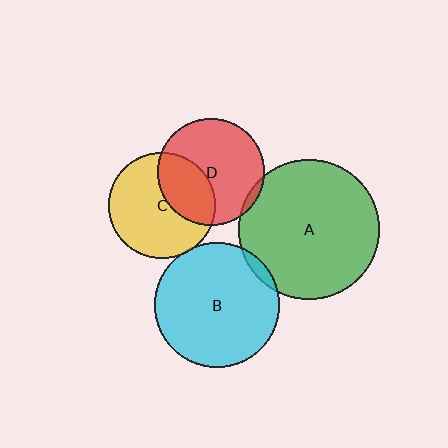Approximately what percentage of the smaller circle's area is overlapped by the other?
Approximately 5%.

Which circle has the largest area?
Circle A (green).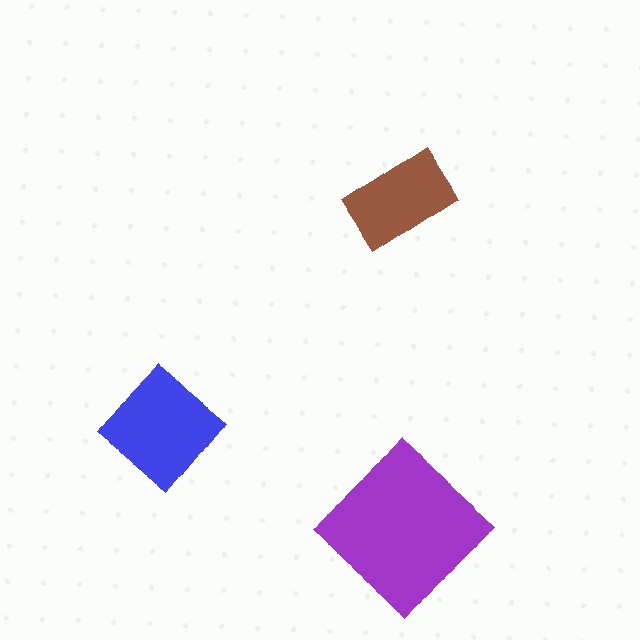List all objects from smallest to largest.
The brown rectangle, the blue diamond, the purple diamond.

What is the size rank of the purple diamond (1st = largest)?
1st.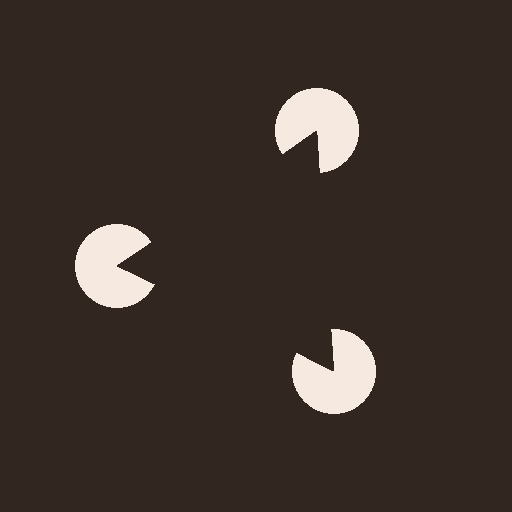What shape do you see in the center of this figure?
An illusory triangle — its edges are inferred from the aligned wedge cuts in the pac-man discs, not physically drawn.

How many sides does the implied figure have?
3 sides.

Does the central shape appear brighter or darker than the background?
It typically appears slightly darker than the background, even though no actual brightness change is drawn.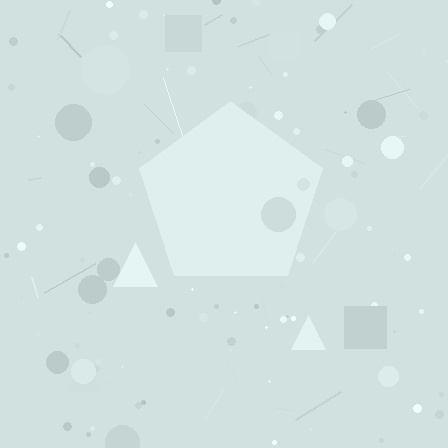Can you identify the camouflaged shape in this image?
The camouflaged shape is a pentagon.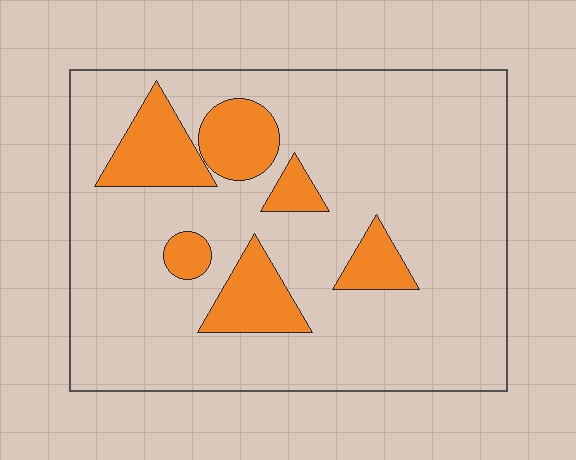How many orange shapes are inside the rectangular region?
6.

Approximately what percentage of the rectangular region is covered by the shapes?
Approximately 20%.